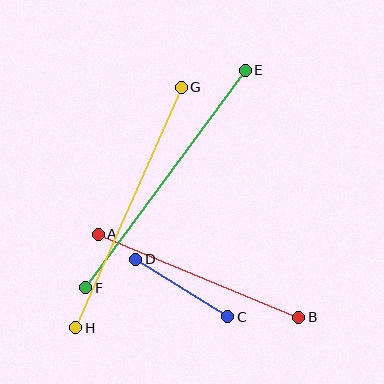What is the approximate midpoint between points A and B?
The midpoint is at approximately (199, 276) pixels.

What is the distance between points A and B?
The distance is approximately 217 pixels.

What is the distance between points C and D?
The distance is approximately 109 pixels.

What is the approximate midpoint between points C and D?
The midpoint is at approximately (182, 288) pixels.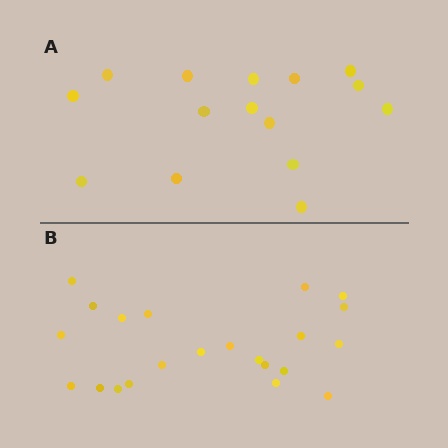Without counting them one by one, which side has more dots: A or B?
Region B (the bottom region) has more dots.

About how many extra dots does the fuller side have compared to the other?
Region B has roughly 8 or so more dots than region A.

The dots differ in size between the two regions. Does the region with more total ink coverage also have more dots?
No. Region A has more total ink coverage because its dots are larger, but region B actually contains more individual dots. Total area can be misleading — the number of items is what matters here.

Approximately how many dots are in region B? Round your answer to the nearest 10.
About 20 dots. (The exact count is 22, which rounds to 20.)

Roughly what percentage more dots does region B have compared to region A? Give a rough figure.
About 45% more.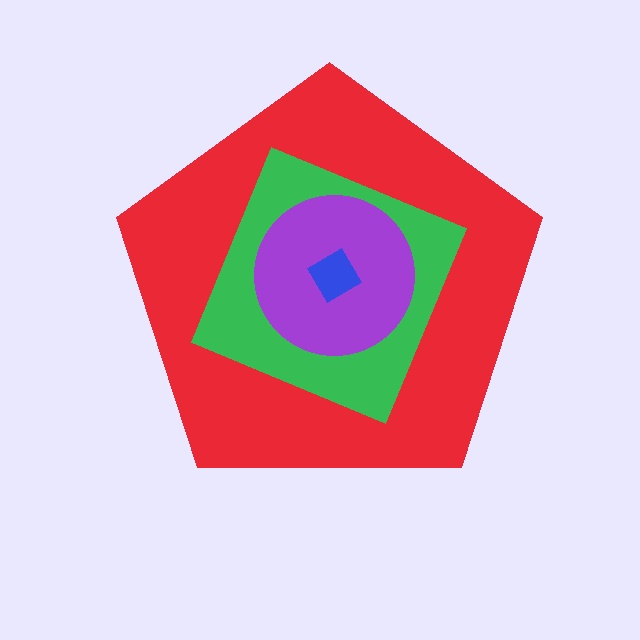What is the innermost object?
The blue square.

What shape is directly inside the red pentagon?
The green diamond.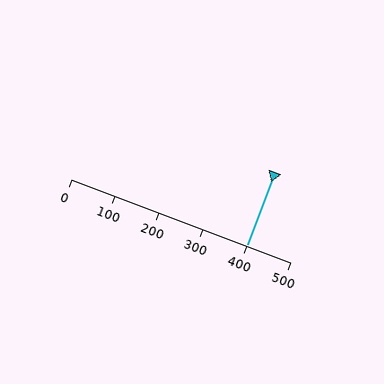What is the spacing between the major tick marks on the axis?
The major ticks are spaced 100 apart.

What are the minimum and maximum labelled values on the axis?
The axis runs from 0 to 500.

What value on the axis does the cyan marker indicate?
The marker indicates approximately 400.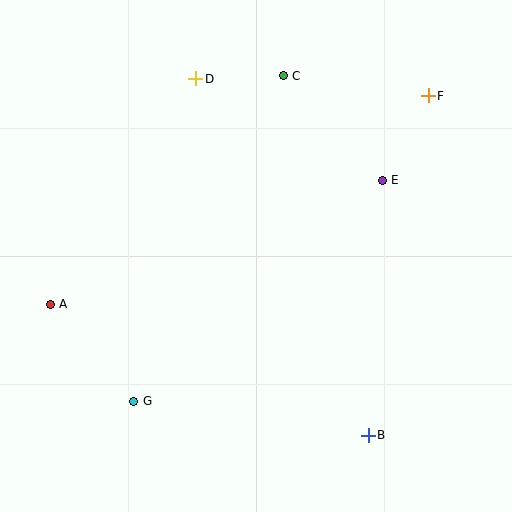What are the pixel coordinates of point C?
Point C is at (283, 76).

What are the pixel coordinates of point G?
Point G is at (134, 401).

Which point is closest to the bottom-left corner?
Point G is closest to the bottom-left corner.